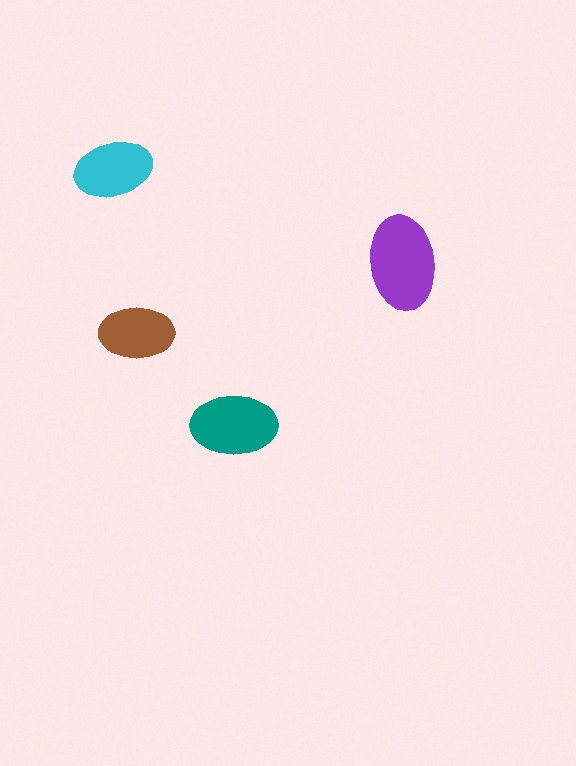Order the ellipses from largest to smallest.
the purple one, the teal one, the cyan one, the brown one.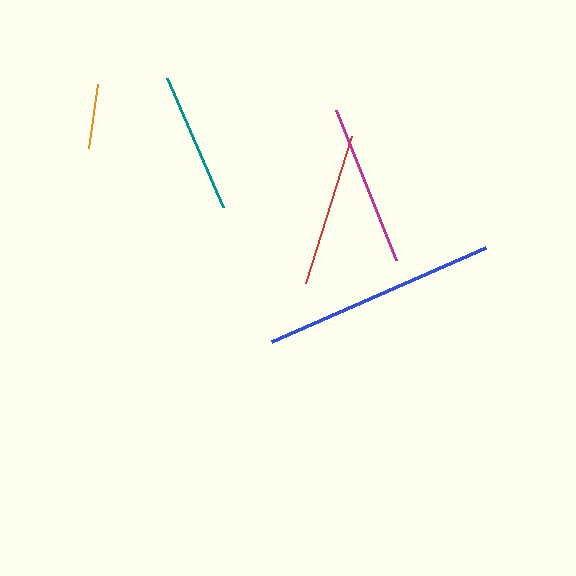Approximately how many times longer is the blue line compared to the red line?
The blue line is approximately 1.5 times the length of the red line.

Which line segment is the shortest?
The orange line is the shortest at approximately 65 pixels.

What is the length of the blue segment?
The blue segment is approximately 234 pixels long.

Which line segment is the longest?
The blue line is the longest at approximately 234 pixels.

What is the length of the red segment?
The red segment is approximately 155 pixels long.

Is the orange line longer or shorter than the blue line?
The blue line is longer than the orange line.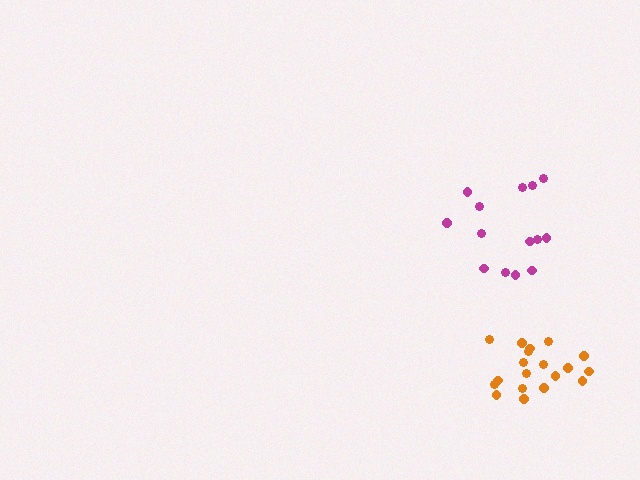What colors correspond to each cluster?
The clusters are colored: magenta, orange.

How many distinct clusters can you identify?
There are 2 distinct clusters.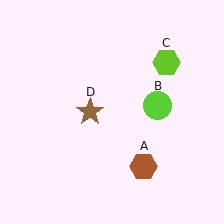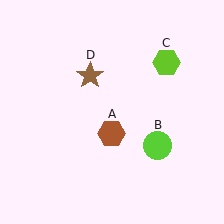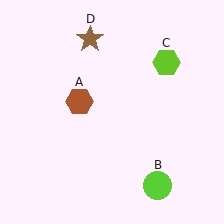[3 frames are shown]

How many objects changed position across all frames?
3 objects changed position: brown hexagon (object A), lime circle (object B), brown star (object D).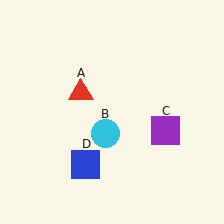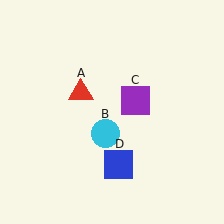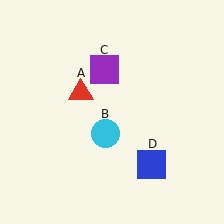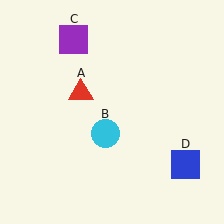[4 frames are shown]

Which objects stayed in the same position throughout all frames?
Red triangle (object A) and cyan circle (object B) remained stationary.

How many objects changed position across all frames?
2 objects changed position: purple square (object C), blue square (object D).